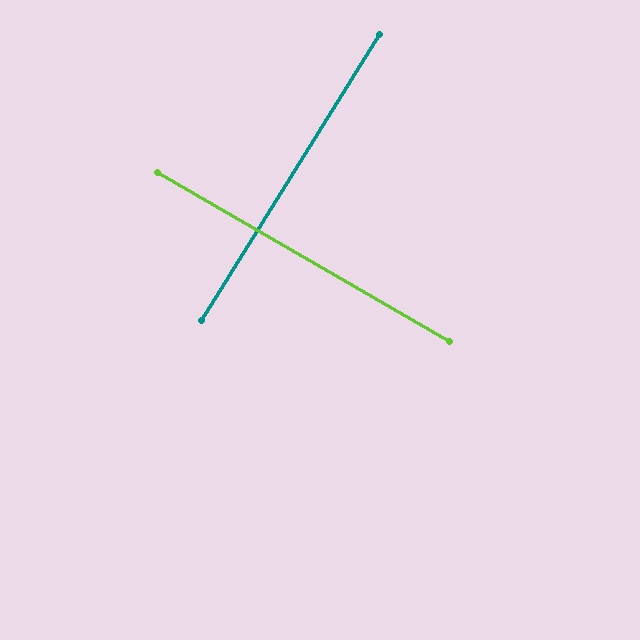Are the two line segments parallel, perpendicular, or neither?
Perpendicular — they meet at approximately 88°.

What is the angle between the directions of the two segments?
Approximately 88 degrees.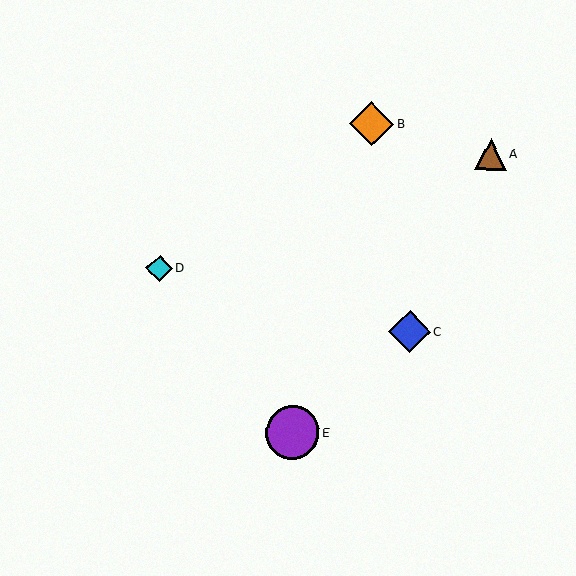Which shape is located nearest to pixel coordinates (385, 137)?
The orange diamond (labeled B) at (371, 124) is nearest to that location.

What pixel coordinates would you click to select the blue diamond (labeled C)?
Click at (410, 332) to select the blue diamond C.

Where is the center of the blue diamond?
The center of the blue diamond is at (410, 332).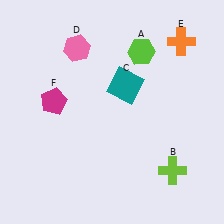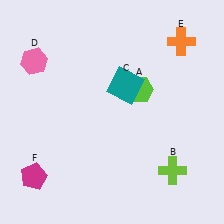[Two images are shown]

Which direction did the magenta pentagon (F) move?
The magenta pentagon (F) moved down.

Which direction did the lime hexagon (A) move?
The lime hexagon (A) moved down.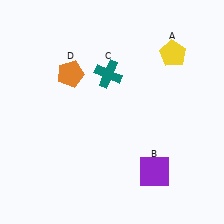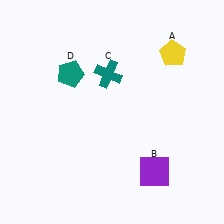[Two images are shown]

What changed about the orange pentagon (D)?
In Image 1, D is orange. In Image 2, it changed to teal.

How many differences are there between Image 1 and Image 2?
There is 1 difference between the two images.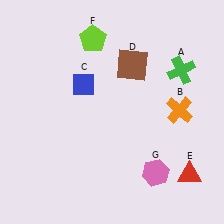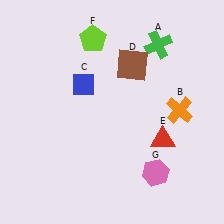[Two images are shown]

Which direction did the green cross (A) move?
The green cross (A) moved up.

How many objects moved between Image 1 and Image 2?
2 objects moved between the two images.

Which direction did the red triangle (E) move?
The red triangle (E) moved up.